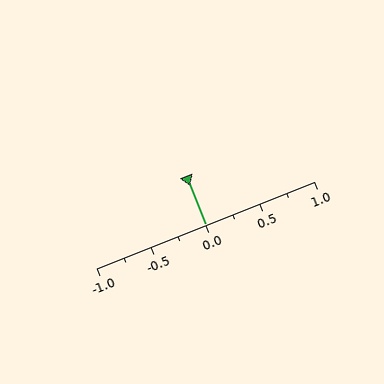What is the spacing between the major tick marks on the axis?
The major ticks are spaced 0.5 apart.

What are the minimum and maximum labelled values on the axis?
The axis runs from -1.0 to 1.0.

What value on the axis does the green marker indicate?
The marker indicates approximately 0.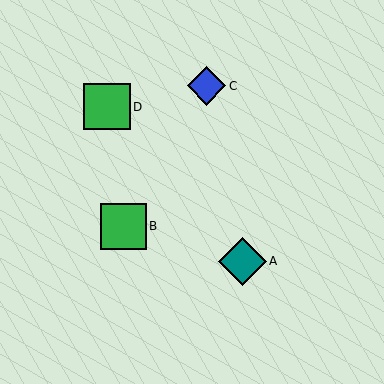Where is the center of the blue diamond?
The center of the blue diamond is at (207, 86).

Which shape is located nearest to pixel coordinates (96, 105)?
The green square (labeled D) at (107, 107) is nearest to that location.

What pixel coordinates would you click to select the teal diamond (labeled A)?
Click at (242, 261) to select the teal diamond A.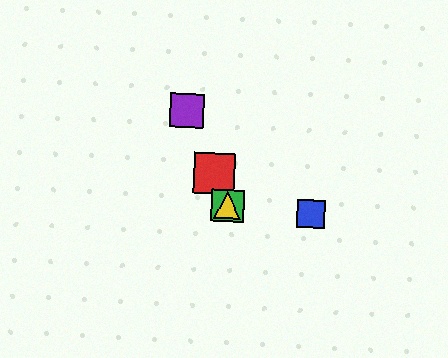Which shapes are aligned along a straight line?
The red square, the green square, the yellow triangle, the purple square are aligned along a straight line.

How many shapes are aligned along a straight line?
4 shapes (the red square, the green square, the yellow triangle, the purple square) are aligned along a straight line.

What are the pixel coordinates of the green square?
The green square is at (228, 206).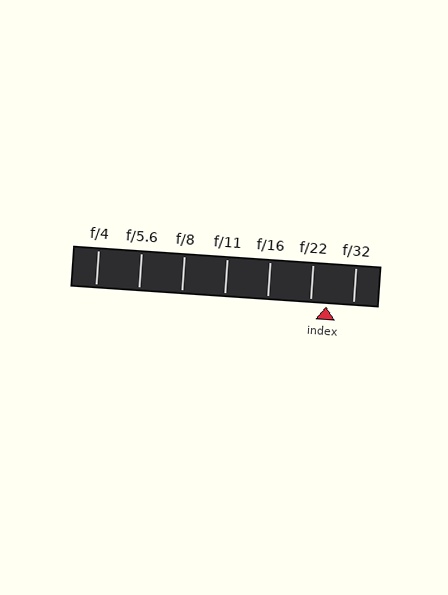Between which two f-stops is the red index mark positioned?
The index mark is between f/22 and f/32.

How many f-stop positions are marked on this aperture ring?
There are 7 f-stop positions marked.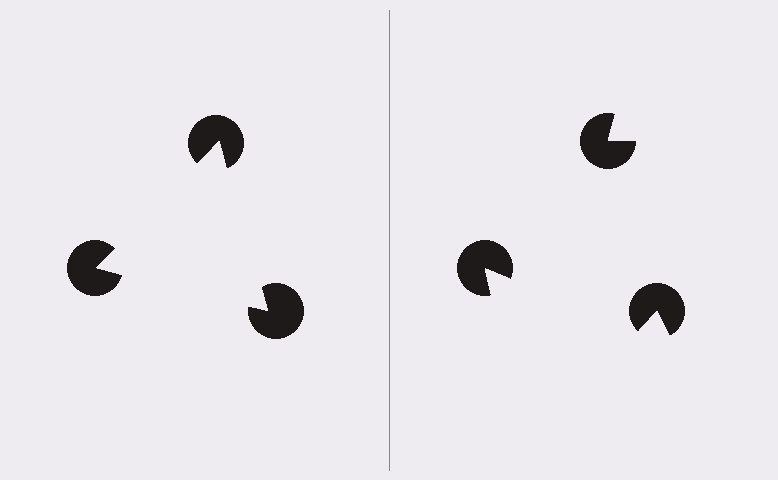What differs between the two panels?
The pac-man discs are positioned identically on both sides; only the wedge orientations differ. On the left they align to a triangle; on the right they are misaligned.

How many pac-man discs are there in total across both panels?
6 — 3 on each side.